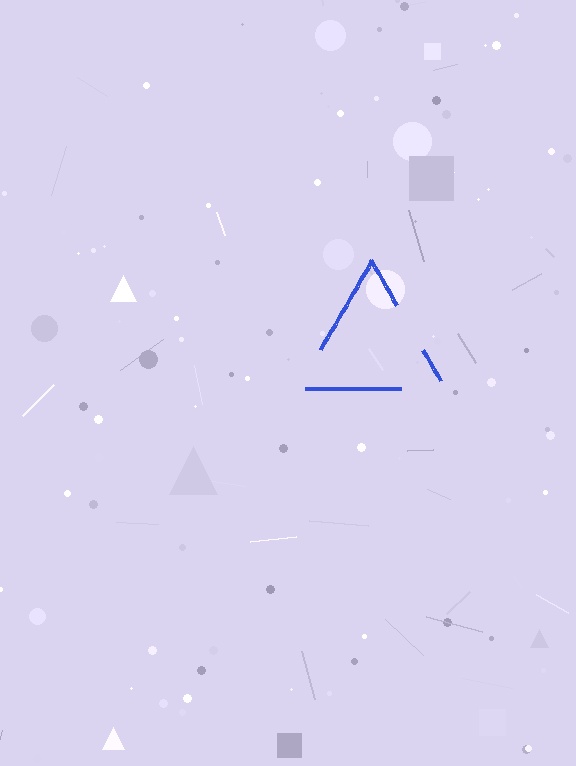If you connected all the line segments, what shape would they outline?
They would outline a triangle.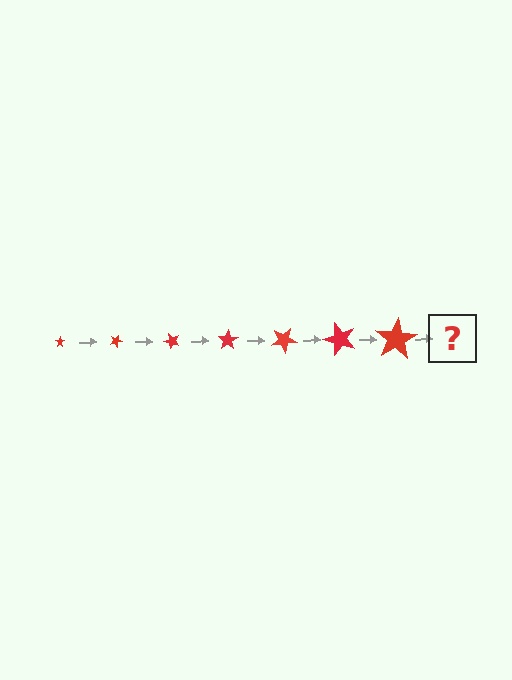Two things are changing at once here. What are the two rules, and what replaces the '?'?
The two rules are that the star grows larger each step and it rotates 25 degrees each step. The '?' should be a star, larger than the previous one and rotated 175 degrees from the start.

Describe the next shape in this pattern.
It should be a star, larger than the previous one and rotated 175 degrees from the start.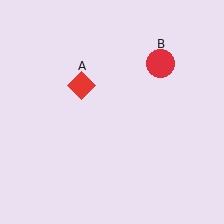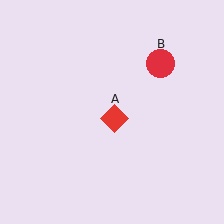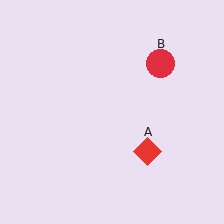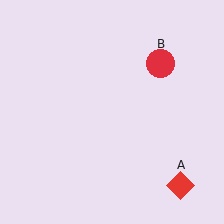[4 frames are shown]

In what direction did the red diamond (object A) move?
The red diamond (object A) moved down and to the right.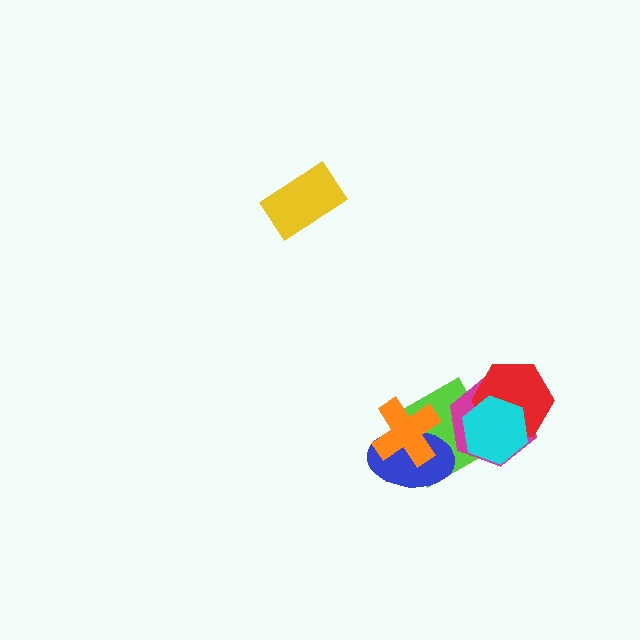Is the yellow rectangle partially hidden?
No, no other shape covers it.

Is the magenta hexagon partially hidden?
Yes, it is partially covered by another shape.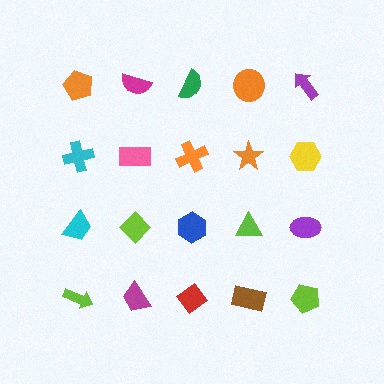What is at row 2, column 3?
An orange cross.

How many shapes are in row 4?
5 shapes.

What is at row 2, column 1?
A cyan cross.